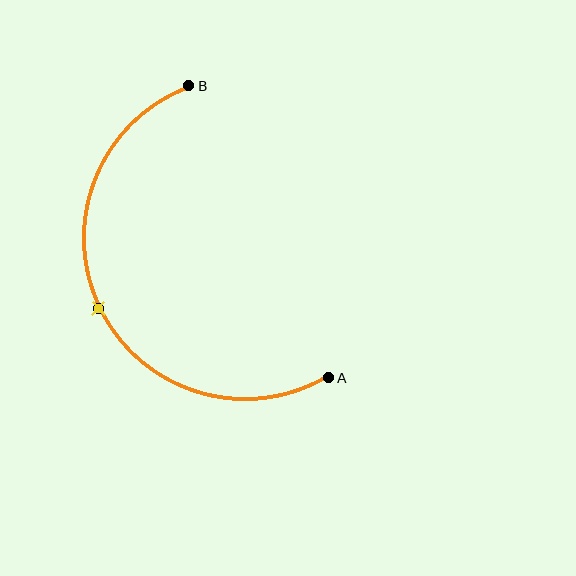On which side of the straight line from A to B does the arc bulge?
The arc bulges to the left of the straight line connecting A and B.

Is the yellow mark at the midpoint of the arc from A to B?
Yes. The yellow mark lies on the arc at equal arc-length from both A and B — it is the arc midpoint.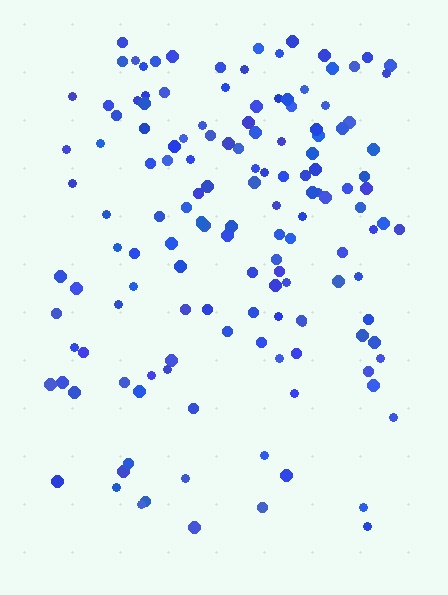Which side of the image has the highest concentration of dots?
The top.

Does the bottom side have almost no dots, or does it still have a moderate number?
Still a moderate number, just noticeably fewer than the top.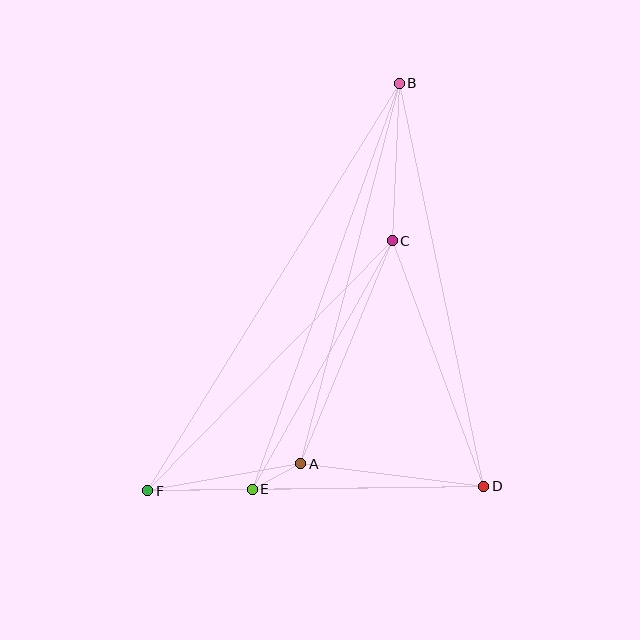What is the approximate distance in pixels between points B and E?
The distance between B and E is approximately 432 pixels.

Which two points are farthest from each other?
Points B and F are farthest from each other.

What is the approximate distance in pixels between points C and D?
The distance between C and D is approximately 262 pixels.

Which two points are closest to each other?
Points A and E are closest to each other.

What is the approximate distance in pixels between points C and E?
The distance between C and E is approximately 285 pixels.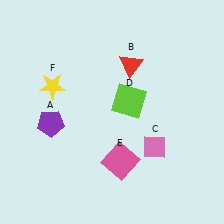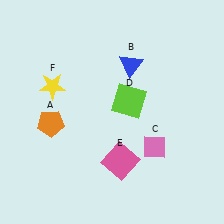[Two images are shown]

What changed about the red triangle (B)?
In Image 1, B is red. In Image 2, it changed to blue.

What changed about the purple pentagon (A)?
In Image 1, A is purple. In Image 2, it changed to orange.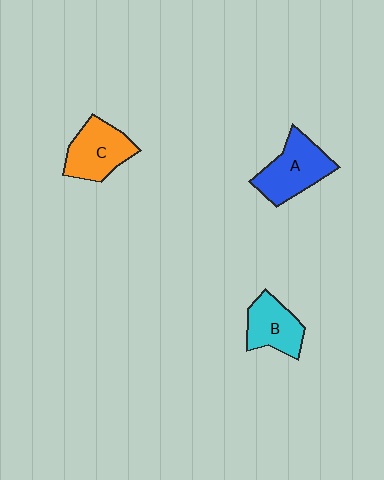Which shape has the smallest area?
Shape B (cyan).